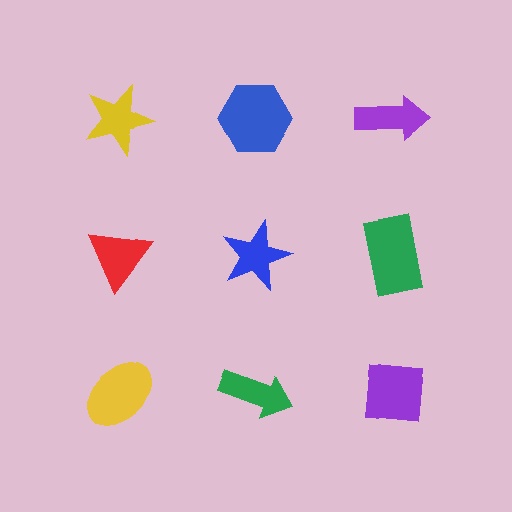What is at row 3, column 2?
A green arrow.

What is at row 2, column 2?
A blue star.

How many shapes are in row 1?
3 shapes.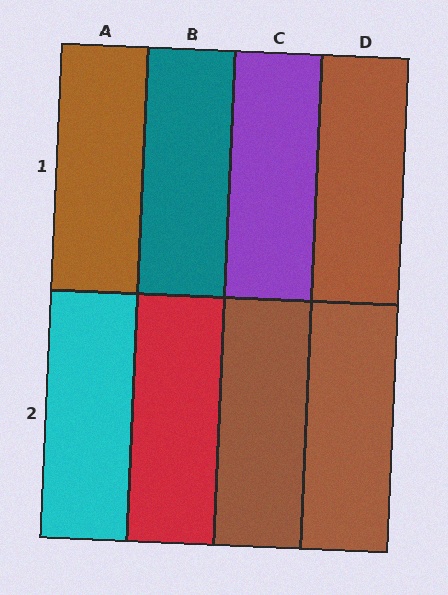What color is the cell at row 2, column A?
Cyan.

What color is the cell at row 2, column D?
Brown.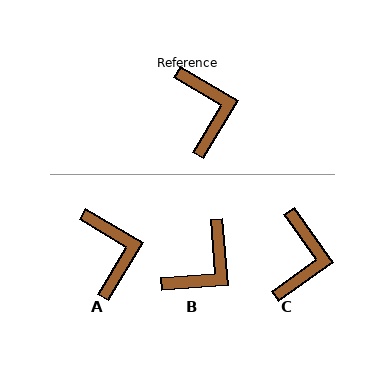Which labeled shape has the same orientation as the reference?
A.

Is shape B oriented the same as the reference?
No, it is off by about 55 degrees.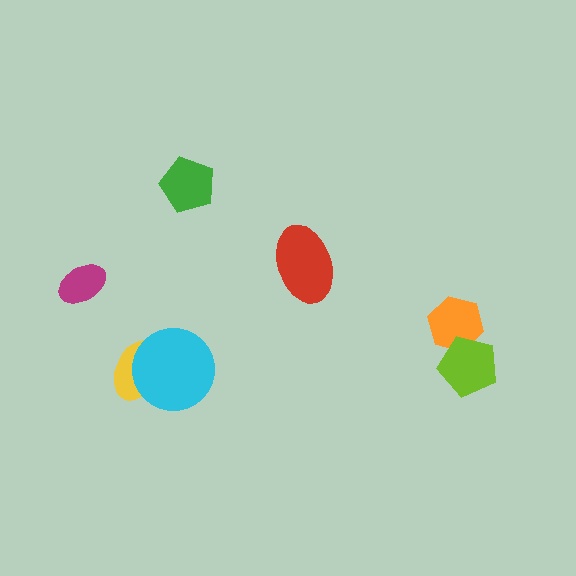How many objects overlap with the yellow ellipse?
1 object overlaps with the yellow ellipse.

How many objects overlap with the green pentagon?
0 objects overlap with the green pentagon.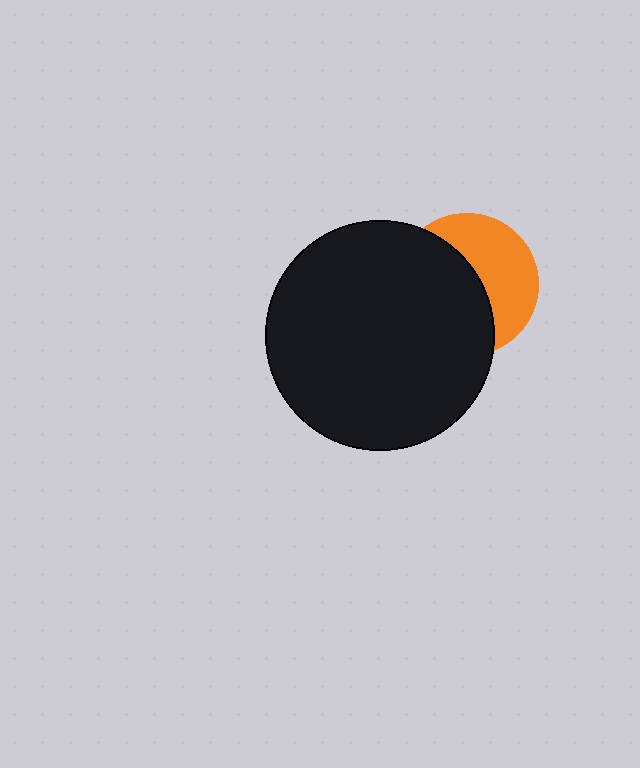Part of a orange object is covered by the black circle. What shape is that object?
It is a circle.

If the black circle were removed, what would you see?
You would see the complete orange circle.